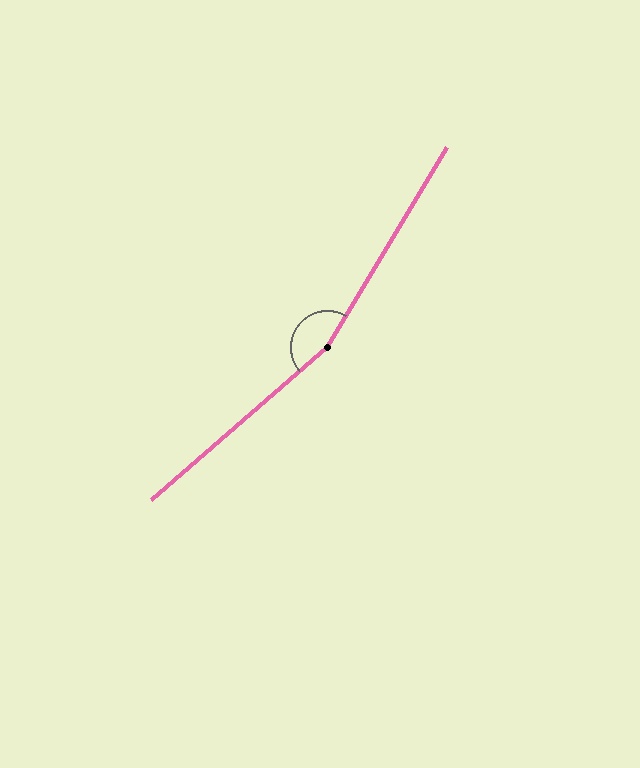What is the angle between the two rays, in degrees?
Approximately 162 degrees.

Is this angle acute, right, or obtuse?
It is obtuse.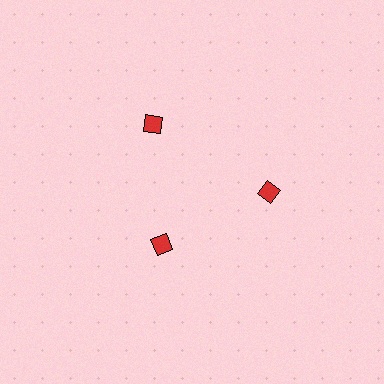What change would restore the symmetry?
The symmetry would be restored by moving it outward, back onto the ring so that all 3 diamonds sit at equal angles and equal distance from the center.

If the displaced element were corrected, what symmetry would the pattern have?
It would have 3-fold rotational symmetry — the pattern would map onto itself every 120 degrees.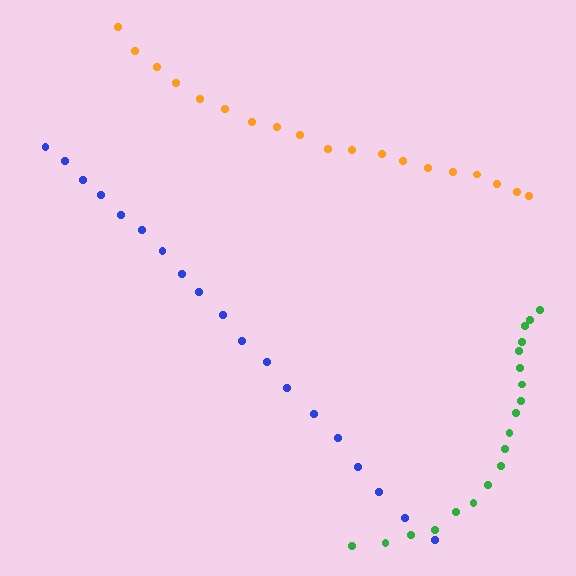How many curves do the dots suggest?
There are 3 distinct paths.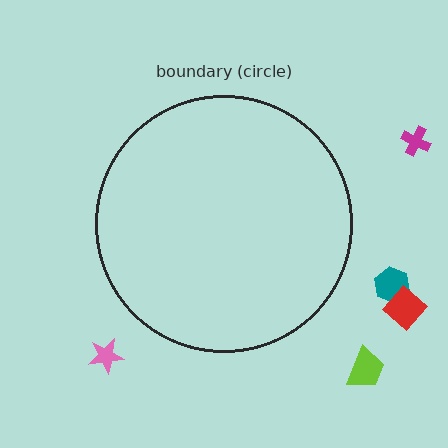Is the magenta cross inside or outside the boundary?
Outside.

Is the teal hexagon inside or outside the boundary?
Outside.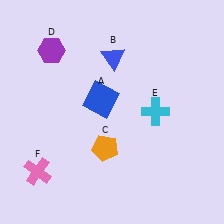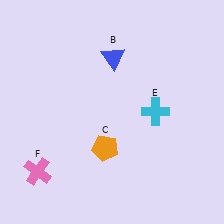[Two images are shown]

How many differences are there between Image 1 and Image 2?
There are 2 differences between the two images.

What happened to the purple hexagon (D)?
The purple hexagon (D) was removed in Image 2. It was in the top-left area of Image 1.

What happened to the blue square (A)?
The blue square (A) was removed in Image 2. It was in the top-left area of Image 1.